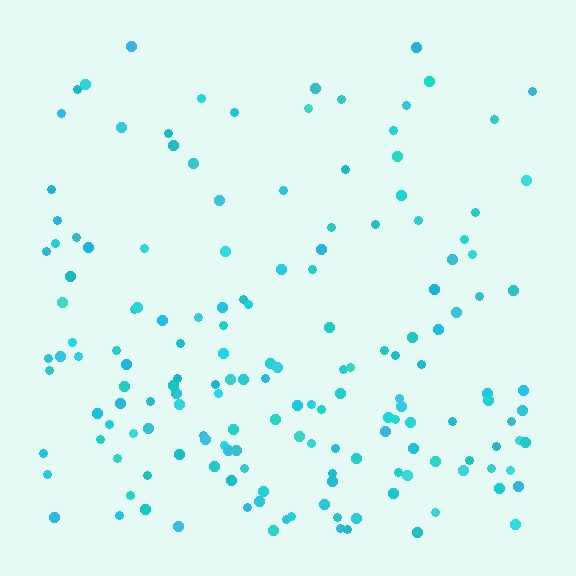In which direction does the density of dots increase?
From top to bottom, with the bottom side densest.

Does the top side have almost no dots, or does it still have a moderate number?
Still a moderate number, just noticeably fewer than the bottom.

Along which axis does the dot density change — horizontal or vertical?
Vertical.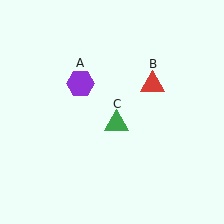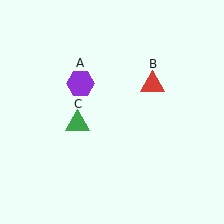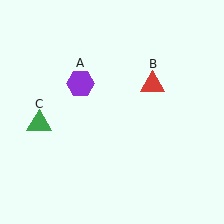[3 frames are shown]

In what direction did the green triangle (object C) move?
The green triangle (object C) moved left.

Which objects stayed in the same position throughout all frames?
Purple hexagon (object A) and red triangle (object B) remained stationary.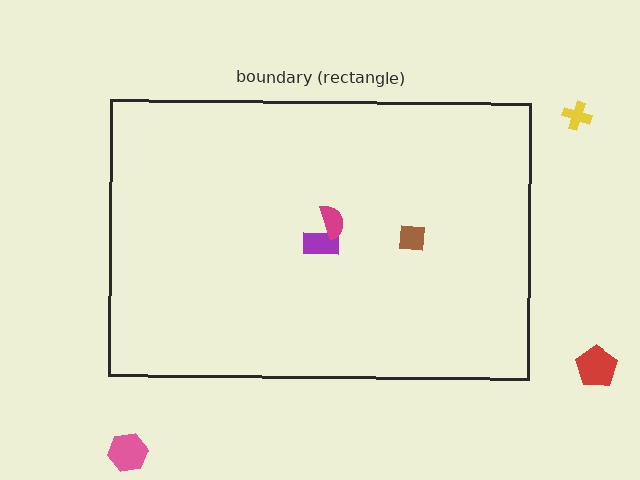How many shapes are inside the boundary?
3 inside, 3 outside.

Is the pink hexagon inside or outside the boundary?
Outside.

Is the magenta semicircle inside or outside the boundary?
Inside.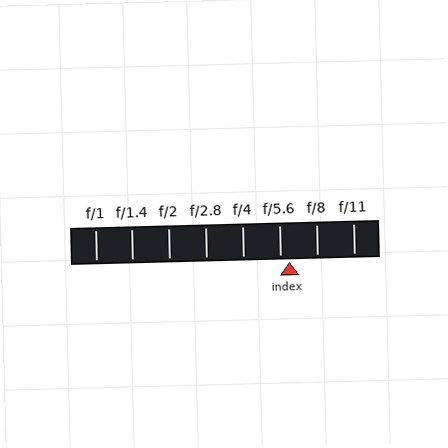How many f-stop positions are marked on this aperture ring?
There are 8 f-stop positions marked.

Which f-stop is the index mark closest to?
The index mark is closest to f/5.6.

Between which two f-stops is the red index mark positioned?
The index mark is between f/5.6 and f/8.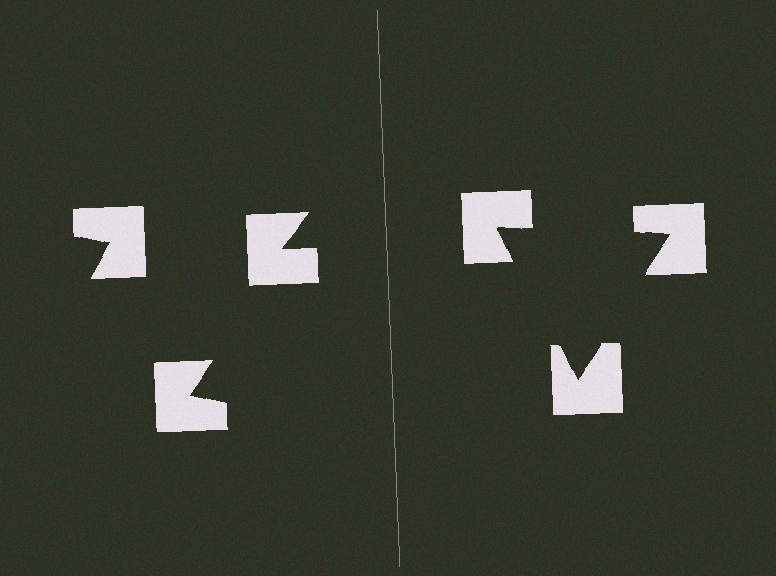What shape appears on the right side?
An illusory triangle.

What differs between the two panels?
The notched squares are positioned identically on both sides; only the wedge orientations differ. On the right they align to a triangle; on the left they are misaligned.